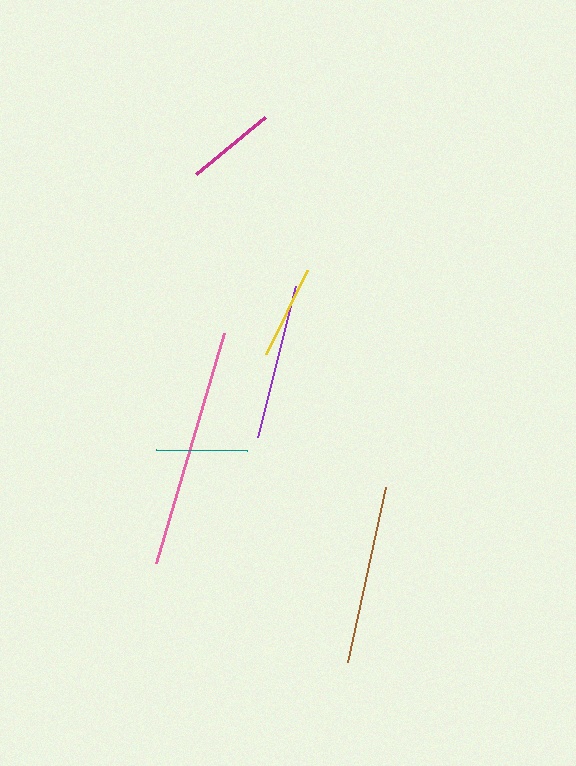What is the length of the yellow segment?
The yellow segment is approximately 94 pixels long.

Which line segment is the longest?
The pink line is the longest at approximately 239 pixels.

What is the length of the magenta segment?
The magenta segment is approximately 89 pixels long.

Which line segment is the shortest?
The magenta line is the shortest at approximately 89 pixels.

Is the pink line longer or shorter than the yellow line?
The pink line is longer than the yellow line.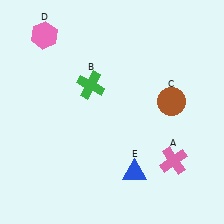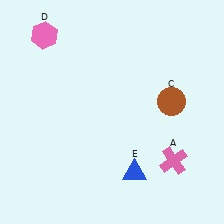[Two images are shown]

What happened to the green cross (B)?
The green cross (B) was removed in Image 2. It was in the top-left area of Image 1.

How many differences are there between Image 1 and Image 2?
There is 1 difference between the two images.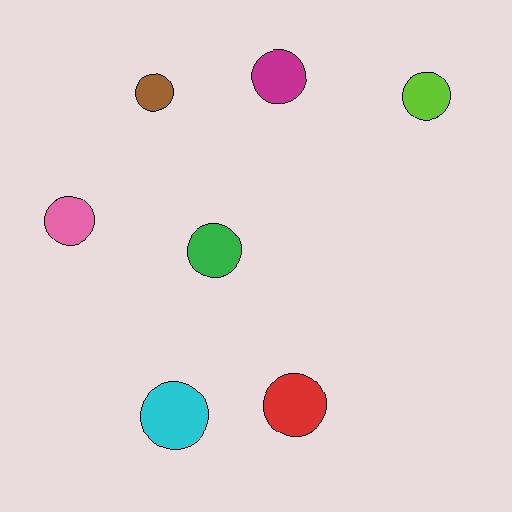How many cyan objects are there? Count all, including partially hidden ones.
There is 1 cyan object.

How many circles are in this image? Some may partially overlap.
There are 7 circles.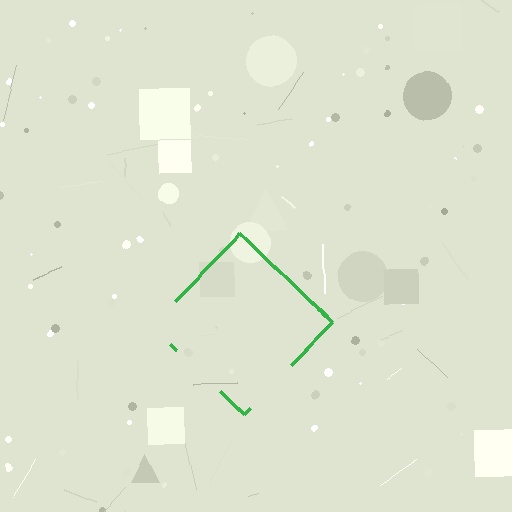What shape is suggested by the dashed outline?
The dashed outline suggests a diamond.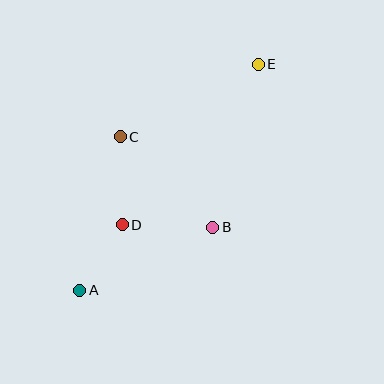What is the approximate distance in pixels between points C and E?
The distance between C and E is approximately 156 pixels.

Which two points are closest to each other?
Points A and D are closest to each other.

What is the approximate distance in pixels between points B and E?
The distance between B and E is approximately 169 pixels.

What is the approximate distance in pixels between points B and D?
The distance between B and D is approximately 91 pixels.